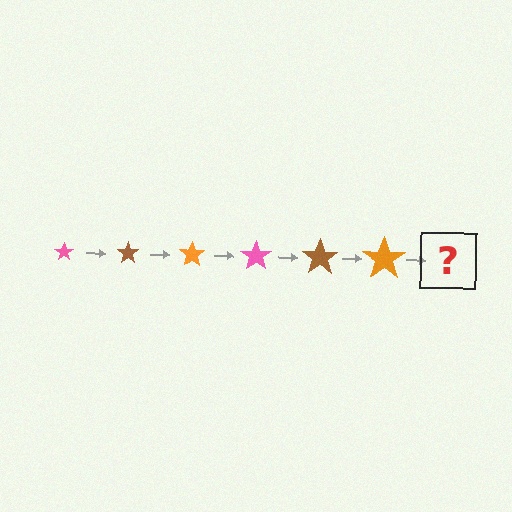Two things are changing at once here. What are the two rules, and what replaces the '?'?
The two rules are that the star grows larger each step and the color cycles through pink, brown, and orange. The '?' should be a pink star, larger than the previous one.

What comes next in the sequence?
The next element should be a pink star, larger than the previous one.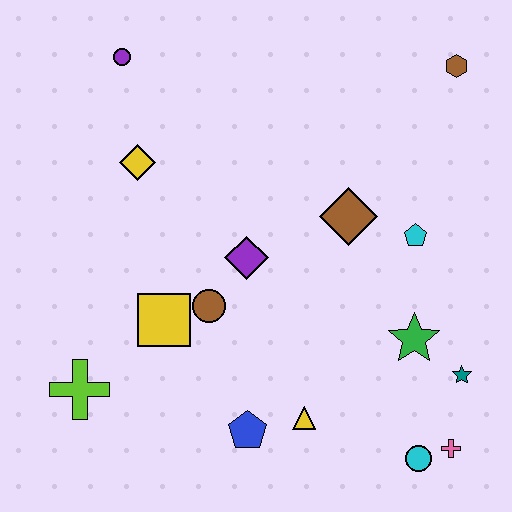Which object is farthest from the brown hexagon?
The lime cross is farthest from the brown hexagon.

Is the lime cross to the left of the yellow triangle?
Yes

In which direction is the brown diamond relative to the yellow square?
The brown diamond is to the right of the yellow square.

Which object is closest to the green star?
The teal star is closest to the green star.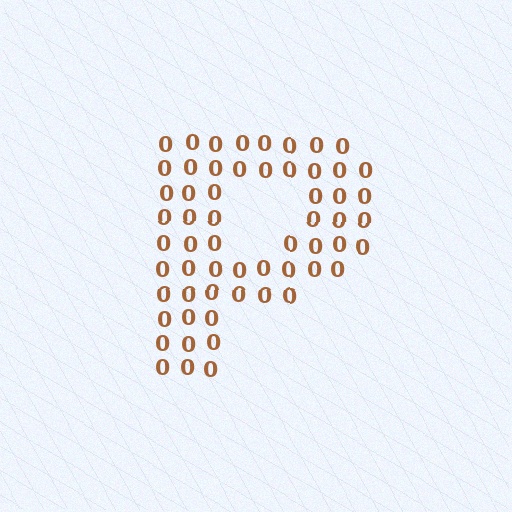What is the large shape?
The large shape is the letter P.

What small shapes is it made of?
It is made of small digit 0's.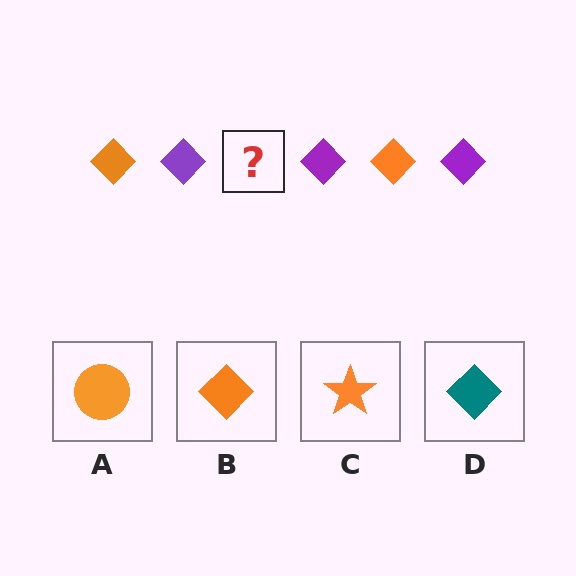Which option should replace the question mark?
Option B.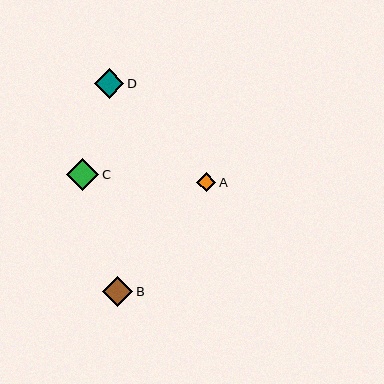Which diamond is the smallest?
Diamond A is the smallest with a size of approximately 19 pixels.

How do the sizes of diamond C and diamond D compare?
Diamond C and diamond D are approximately the same size.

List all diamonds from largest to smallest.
From largest to smallest: C, B, D, A.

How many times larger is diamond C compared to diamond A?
Diamond C is approximately 1.7 times the size of diamond A.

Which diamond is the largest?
Diamond C is the largest with a size of approximately 32 pixels.